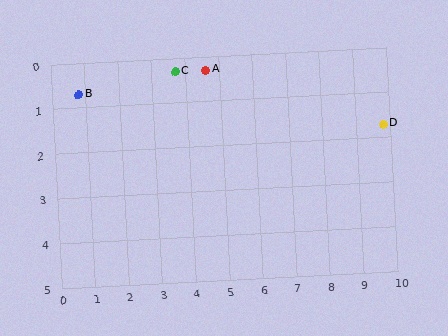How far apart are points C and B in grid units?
Points C and B are about 2.9 grid units apart.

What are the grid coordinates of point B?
Point B is at approximately (0.8, 0.7).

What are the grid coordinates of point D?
Point D is at approximately (9.8, 1.7).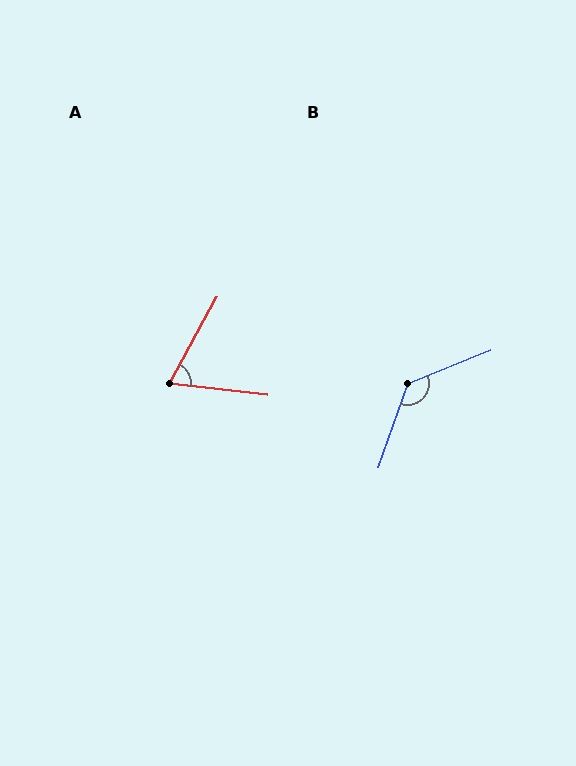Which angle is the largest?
B, at approximately 131 degrees.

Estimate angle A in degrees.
Approximately 68 degrees.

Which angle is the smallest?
A, at approximately 68 degrees.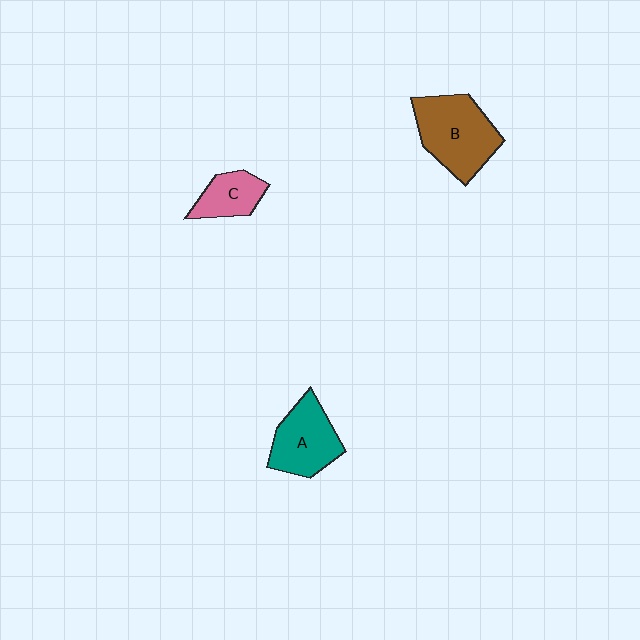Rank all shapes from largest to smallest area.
From largest to smallest: B (brown), A (teal), C (pink).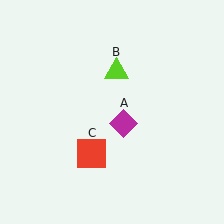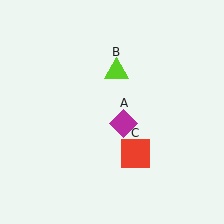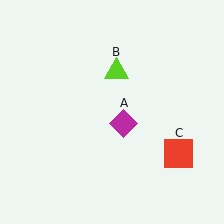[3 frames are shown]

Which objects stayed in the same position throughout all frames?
Magenta diamond (object A) and lime triangle (object B) remained stationary.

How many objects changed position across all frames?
1 object changed position: red square (object C).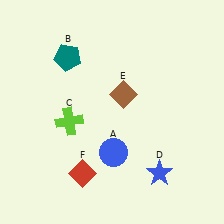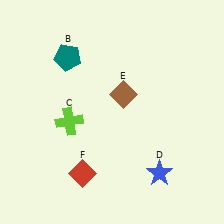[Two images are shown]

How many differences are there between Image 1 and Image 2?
There is 1 difference between the two images.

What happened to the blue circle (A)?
The blue circle (A) was removed in Image 2. It was in the bottom-right area of Image 1.